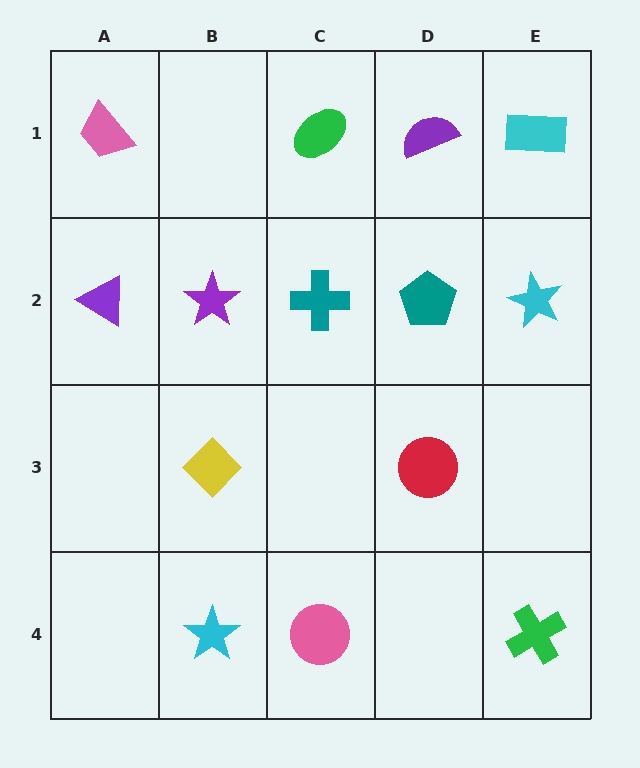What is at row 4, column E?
A green cross.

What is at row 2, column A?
A purple triangle.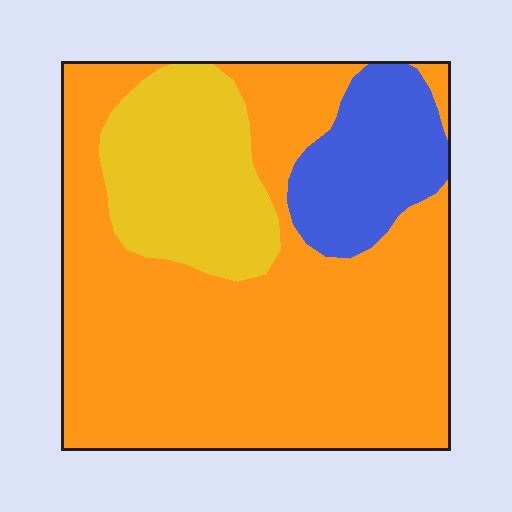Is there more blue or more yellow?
Yellow.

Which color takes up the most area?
Orange, at roughly 65%.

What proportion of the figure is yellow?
Yellow covers 19% of the figure.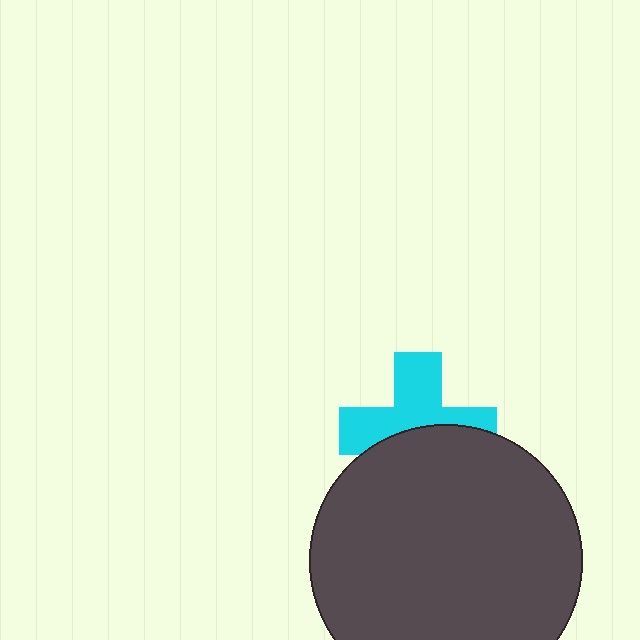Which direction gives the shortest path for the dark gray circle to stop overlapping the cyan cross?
Moving down gives the shortest separation.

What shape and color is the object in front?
The object in front is a dark gray circle.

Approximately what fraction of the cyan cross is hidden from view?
Roughly 46% of the cyan cross is hidden behind the dark gray circle.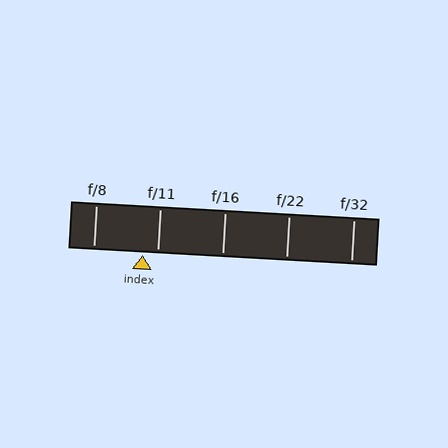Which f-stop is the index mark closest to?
The index mark is closest to f/11.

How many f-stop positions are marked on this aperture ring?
There are 5 f-stop positions marked.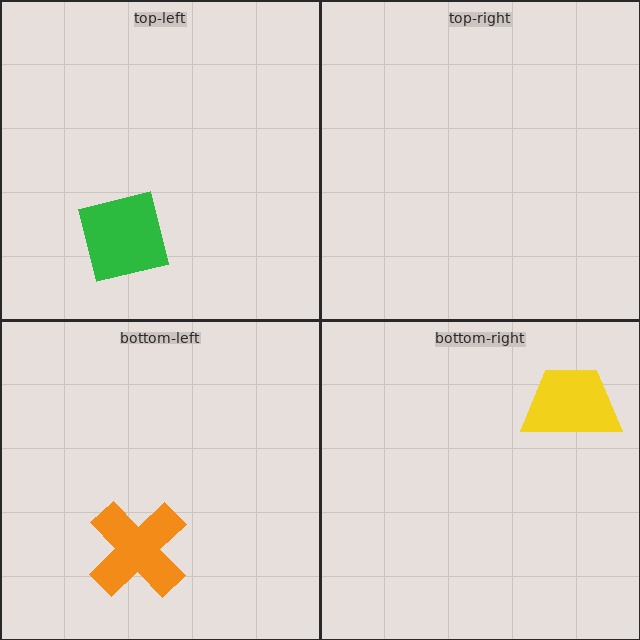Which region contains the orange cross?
The bottom-left region.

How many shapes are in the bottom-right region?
1.